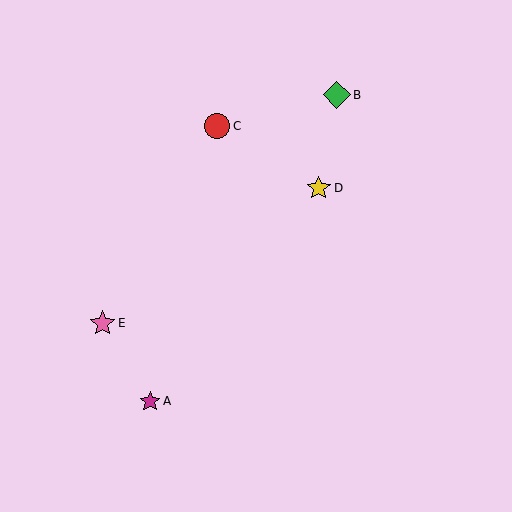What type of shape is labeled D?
Shape D is a yellow star.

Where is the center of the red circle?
The center of the red circle is at (217, 126).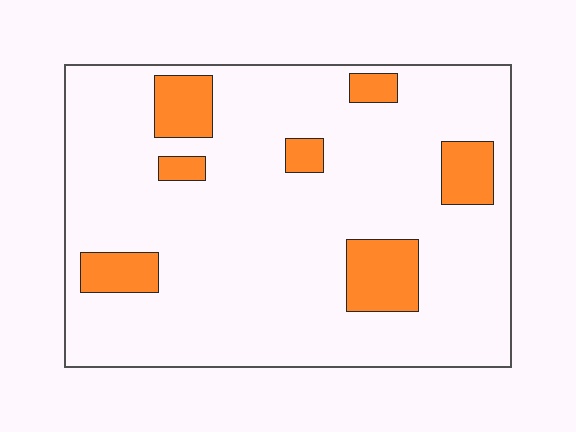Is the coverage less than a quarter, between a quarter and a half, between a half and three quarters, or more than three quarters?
Less than a quarter.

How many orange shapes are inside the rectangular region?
7.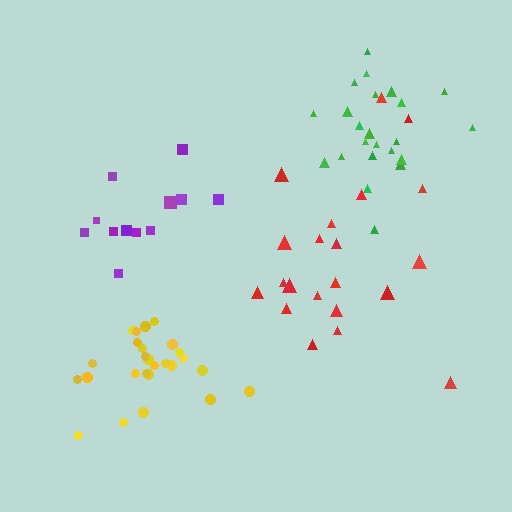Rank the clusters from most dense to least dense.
green, yellow, purple, red.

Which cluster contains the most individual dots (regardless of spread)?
Yellow (26).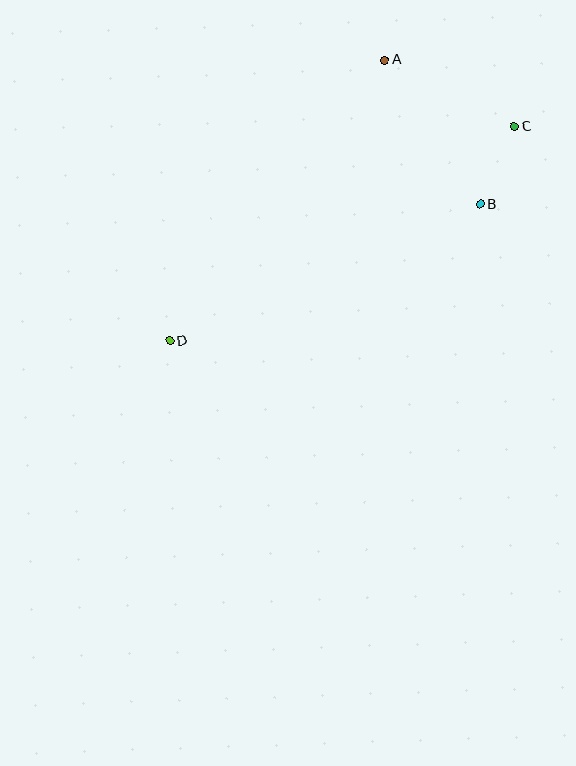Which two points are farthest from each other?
Points C and D are farthest from each other.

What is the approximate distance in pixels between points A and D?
The distance between A and D is approximately 354 pixels.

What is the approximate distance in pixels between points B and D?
The distance between B and D is approximately 339 pixels.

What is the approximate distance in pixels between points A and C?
The distance between A and C is approximately 146 pixels.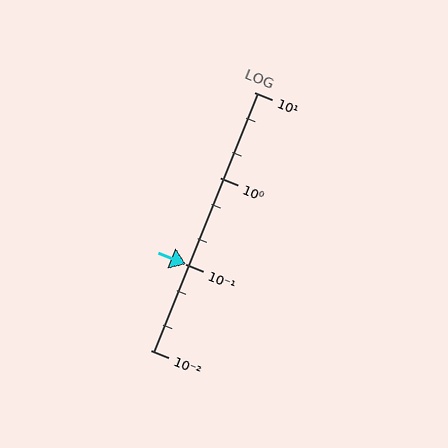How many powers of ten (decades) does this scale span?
The scale spans 3 decades, from 0.01 to 10.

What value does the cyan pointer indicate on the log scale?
The pointer indicates approximately 0.1.